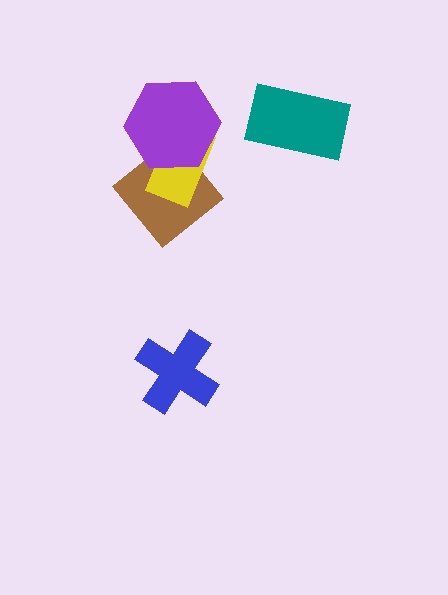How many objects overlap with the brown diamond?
2 objects overlap with the brown diamond.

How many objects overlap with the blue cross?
0 objects overlap with the blue cross.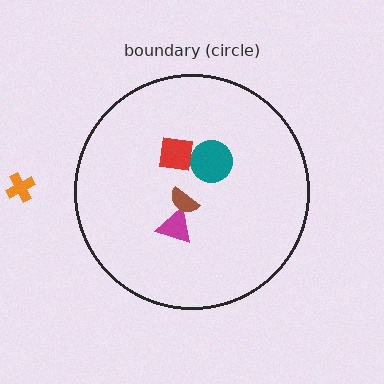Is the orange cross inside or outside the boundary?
Outside.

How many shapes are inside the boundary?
4 inside, 1 outside.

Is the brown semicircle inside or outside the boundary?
Inside.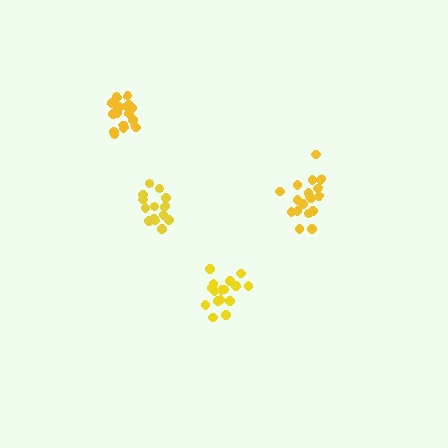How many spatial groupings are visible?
There are 4 spatial groupings.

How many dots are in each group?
Group 1: 15 dots, Group 2: 18 dots, Group 3: 18 dots, Group 4: 16 dots (67 total).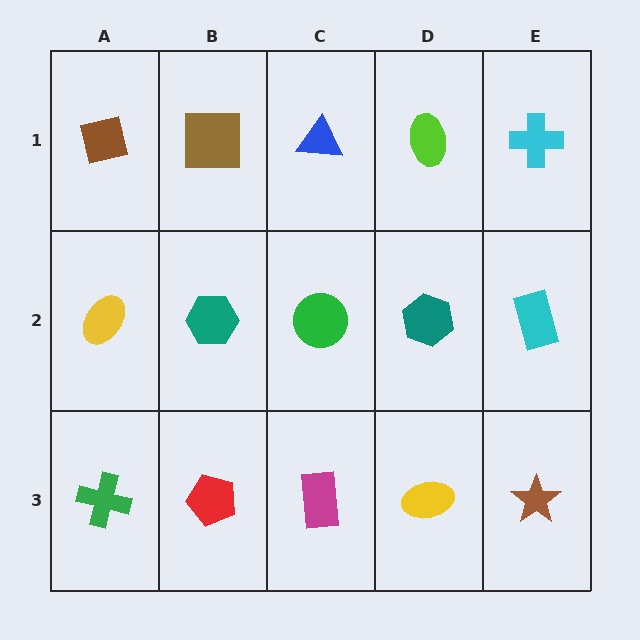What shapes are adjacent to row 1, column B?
A teal hexagon (row 2, column B), a brown square (row 1, column A), a blue triangle (row 1, column C).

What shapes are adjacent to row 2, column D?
A lime ellipse (row 1, column D), a yellow ellipse (row 3, column D), a green circle (row 2, column C), a cyan rectangle (row 2, column E).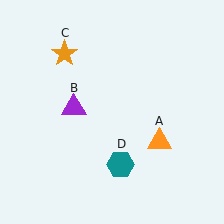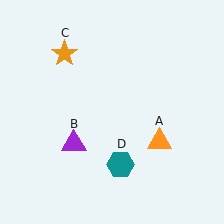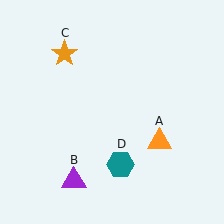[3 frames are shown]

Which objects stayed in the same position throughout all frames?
Orange triangle (object A) and orange star (object C) and teal hexagon (object D) remained stationary.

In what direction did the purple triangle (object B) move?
The purple triangle (object B) moved down.